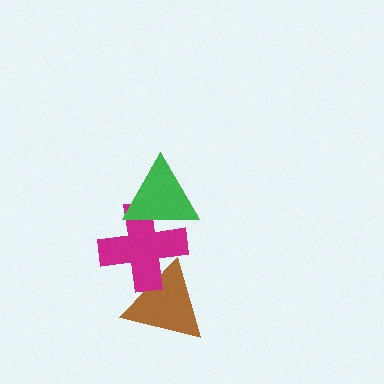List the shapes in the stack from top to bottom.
From top to bottom: the green triangle, the magenta cross, the brown triangle.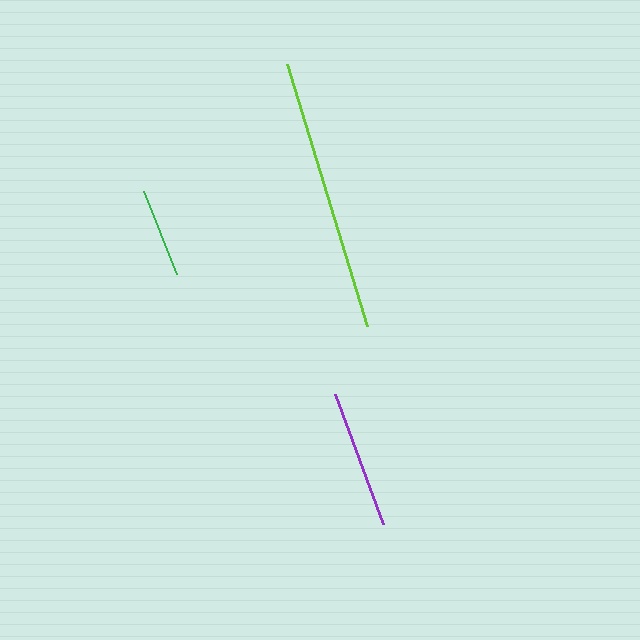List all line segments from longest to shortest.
From longest to shortest: lime, purple, green.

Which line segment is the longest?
The lime line is the longest at approximately 274 pixels.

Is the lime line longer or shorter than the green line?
The lime line is longer than the green line.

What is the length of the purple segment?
The purple segment is approximately 138 pixels long.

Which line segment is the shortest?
The green line is the shortest at approximately 89 pixels.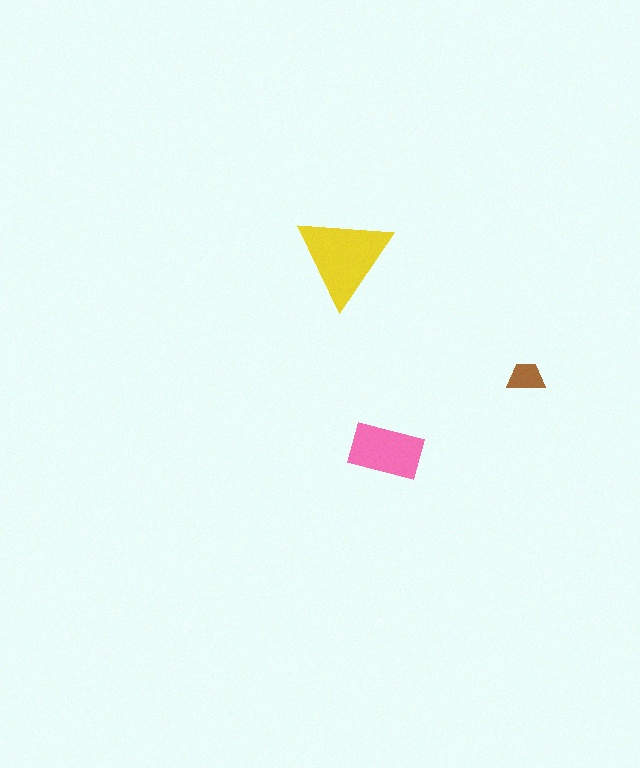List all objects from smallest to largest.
The brown trapezoid, the pink rectangle, the yellow triangle.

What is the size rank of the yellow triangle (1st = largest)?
1st.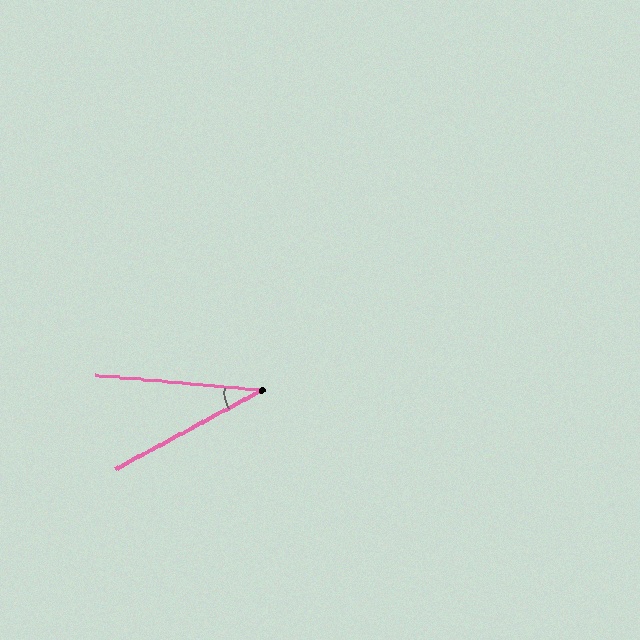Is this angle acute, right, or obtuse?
It is acute.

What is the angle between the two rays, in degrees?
Approximately 33 degrees.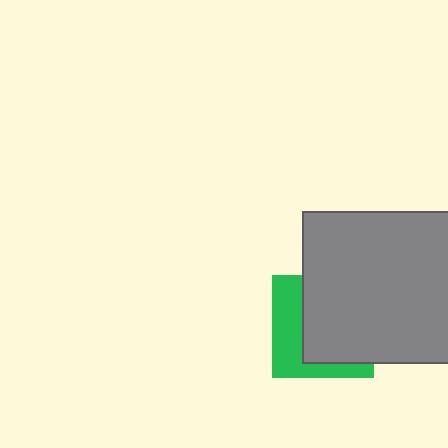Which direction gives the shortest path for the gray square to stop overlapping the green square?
Moving right gives the shortest separation.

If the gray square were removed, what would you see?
You would see the complete green square.